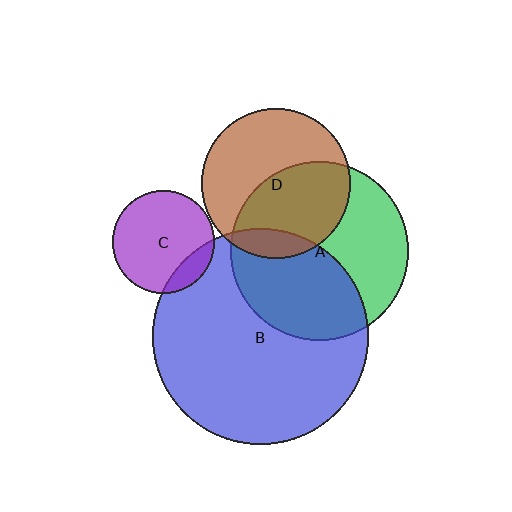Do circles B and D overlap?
Yes.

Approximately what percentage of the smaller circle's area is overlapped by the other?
Approximately 10%.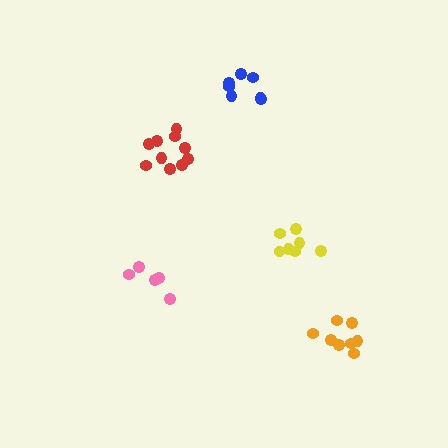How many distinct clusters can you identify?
There are 5 distinct clusters.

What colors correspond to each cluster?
The clusters are colored: pink, yellow, orange, red, blue.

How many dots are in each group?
Group 1: 5 dots, Group 2: 7 dots, Group 3: 8 dots, Group 4: 10 dots, Group 5: 7 dots (37 total).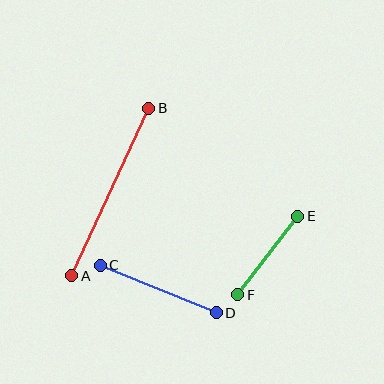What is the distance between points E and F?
The distance is approximately 99 pixels.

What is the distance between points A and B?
The distance is approximately 184 pixels.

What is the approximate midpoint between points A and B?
The midpoint is at approximately (110, 192) pixels.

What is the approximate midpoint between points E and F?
The midpoint is at approximately (268, 256) pixels.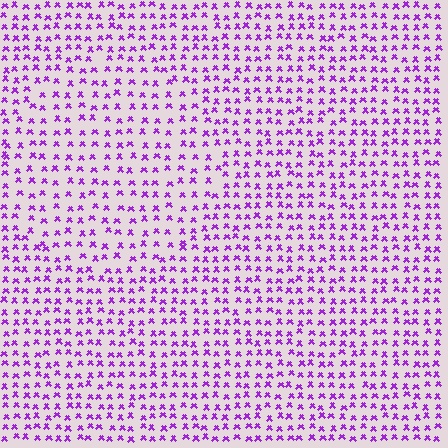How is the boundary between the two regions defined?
The boundary is defined by a change in element density (approximately 1.4x ratio). All elements are the same color, size, and shape.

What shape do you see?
I see a circle.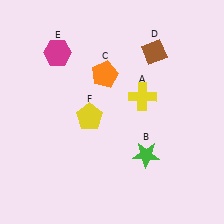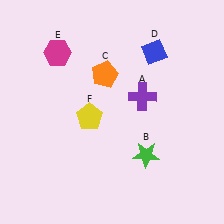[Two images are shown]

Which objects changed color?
A changed from yellow to purple. D changed from brown to blue.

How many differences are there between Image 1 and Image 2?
There are 2 differences between the two images.